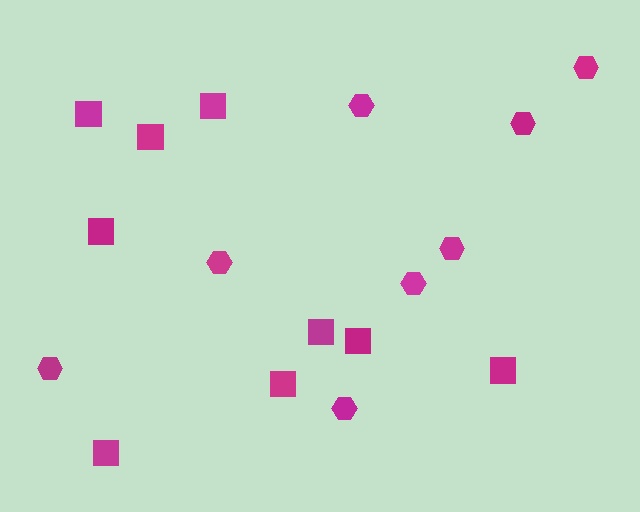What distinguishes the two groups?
There are 2 groups: one group of hexagons (8) and one group of squares (9).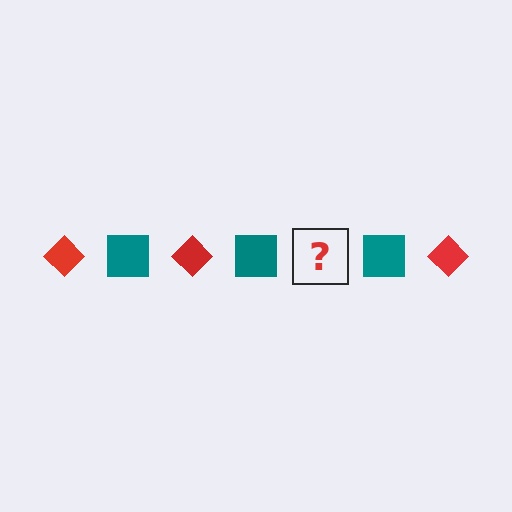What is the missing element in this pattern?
The missing element is a red diamond.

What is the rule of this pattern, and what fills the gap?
The rule is that the pattern alternates between red diamond and teal square. The gap should be filled with a red diamond.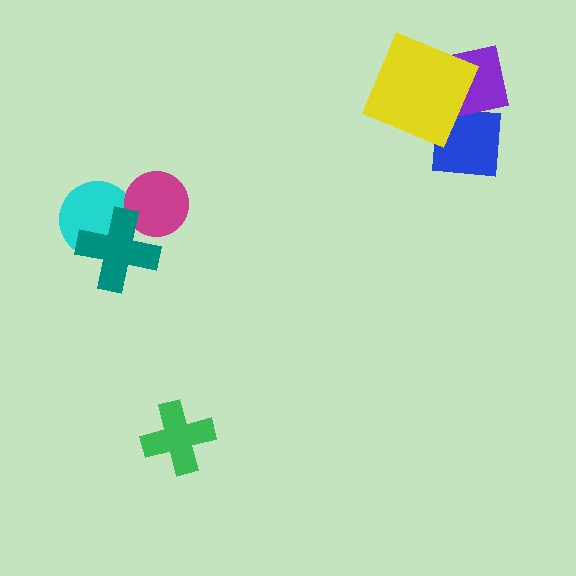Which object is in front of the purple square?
The yellow square is in front of the purple square.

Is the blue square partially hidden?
Yes, it is partially covered by another shape.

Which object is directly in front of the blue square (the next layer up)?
The purple square is directly in front of the blue square.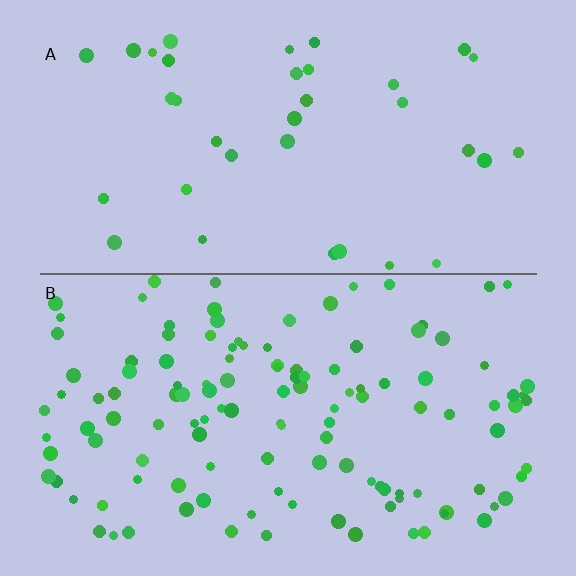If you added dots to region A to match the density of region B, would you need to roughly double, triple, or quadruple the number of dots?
Approximately triple.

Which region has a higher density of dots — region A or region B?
B (the bottom).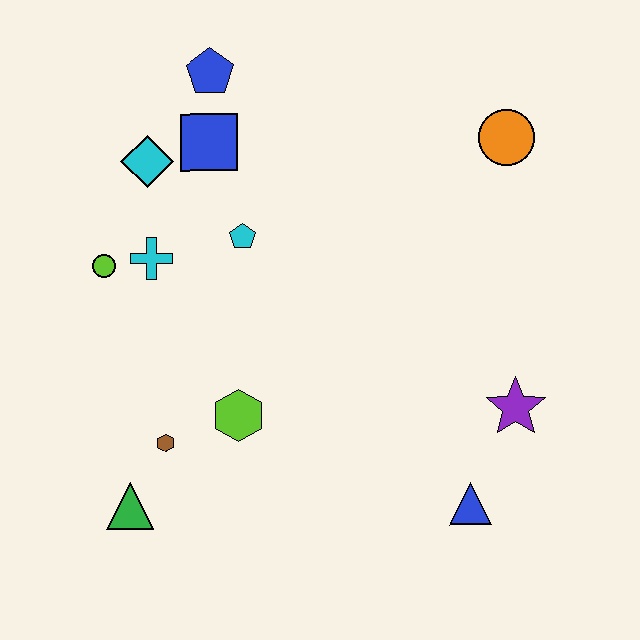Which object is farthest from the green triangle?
The orange circle is farthest from the green triangle.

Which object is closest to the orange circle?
The purple star is closest to the orange circle.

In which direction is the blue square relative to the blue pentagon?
The blue square is below the blue pentagon.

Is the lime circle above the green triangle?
Yes